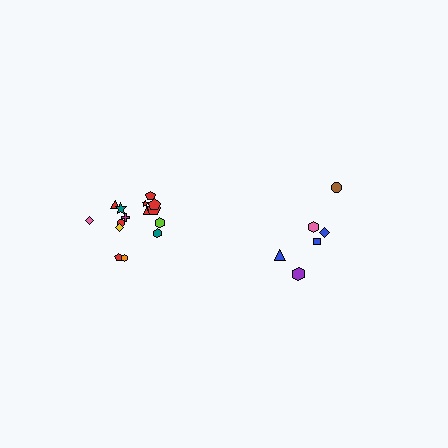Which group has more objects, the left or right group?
The left group.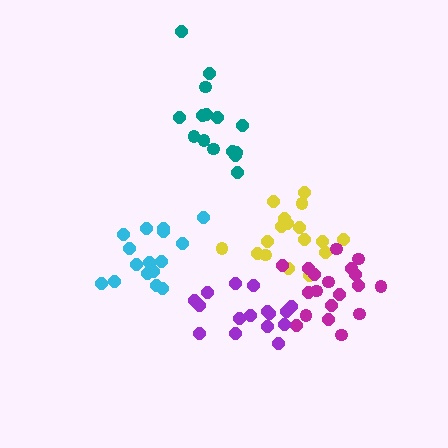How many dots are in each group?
Group 1: 17 dots, Group 2: 19 dots, Group 3: 16 dots, Group 4: 16 dots, Group 5: 15 dots (83 total).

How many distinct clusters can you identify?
There are 5 distinct clusters.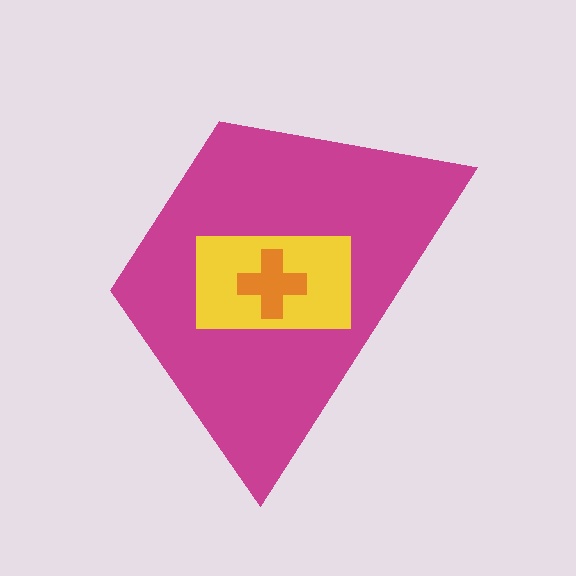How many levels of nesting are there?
3.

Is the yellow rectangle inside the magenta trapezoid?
Yes.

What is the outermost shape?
The magenta trapezoid.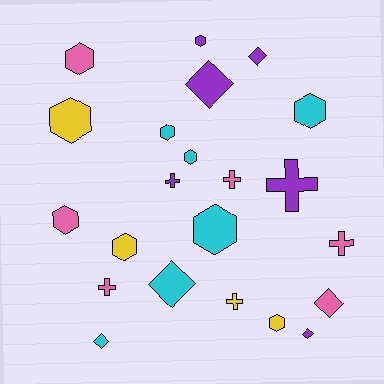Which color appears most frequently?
Cyan, with 6 objects.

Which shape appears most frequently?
Hexagon, with 10 objects.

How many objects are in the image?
There are 22 objects.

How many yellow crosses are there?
There is 1 yellow cross.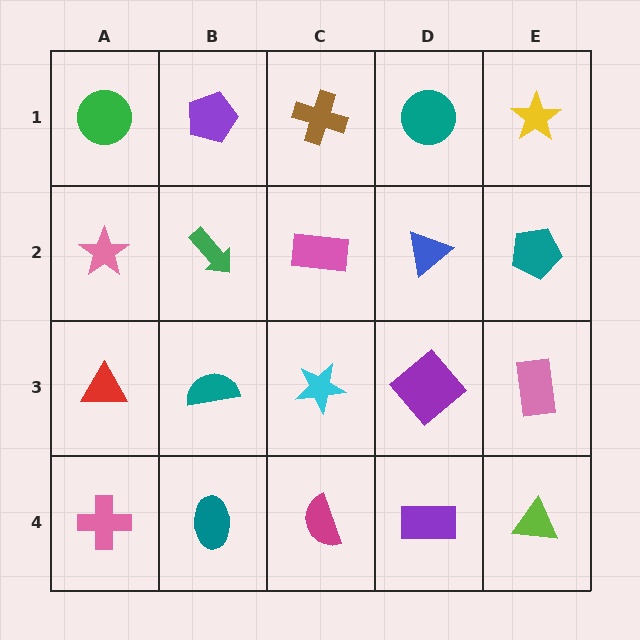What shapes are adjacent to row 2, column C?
A brown cross (row 1, column C), a cyan star (row 3, column C), a green arrow (row 2, column B), a blue triangle (row 2, column D).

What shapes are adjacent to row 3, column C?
A pink rectangle (row 2, column C), a magenta semicircle (row 4, column C), a teal semicircle (row 3, column B), a purple diamond (row 3, column D).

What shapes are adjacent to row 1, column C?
A pink rectangle (row 2, column C), a purple pentagon (row 1, column B), a teal circle (row 1, column D).